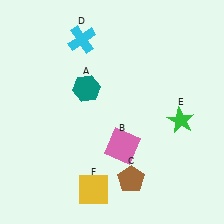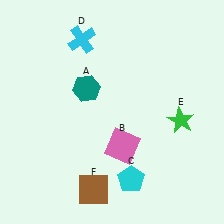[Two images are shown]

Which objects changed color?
C changed from brown to cyan. F changed from yellow to brown.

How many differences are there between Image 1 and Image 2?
There are 2 differences between the two images.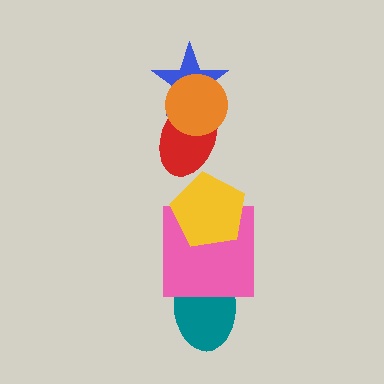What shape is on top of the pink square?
The yellow pentagon is on top of the pink square.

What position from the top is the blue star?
The blue star is 2nd from the top.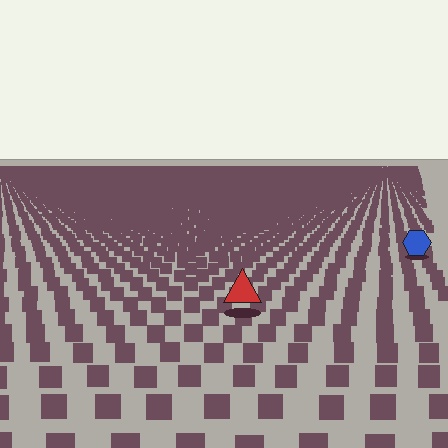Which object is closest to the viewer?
The red triangle is closest. The texture marks near it are larger and more spread out.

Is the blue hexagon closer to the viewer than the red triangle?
No. The red triangle is closer — you can tell from the texture gradient: the ground texture is coarser near it.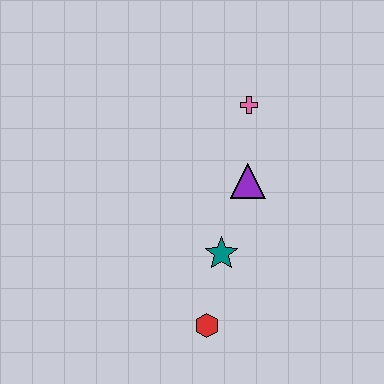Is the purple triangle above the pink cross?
No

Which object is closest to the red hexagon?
The teal star is closest to the red hexagon.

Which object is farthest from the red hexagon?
The pink cross is farthest from the red hexagon.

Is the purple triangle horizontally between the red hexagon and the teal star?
No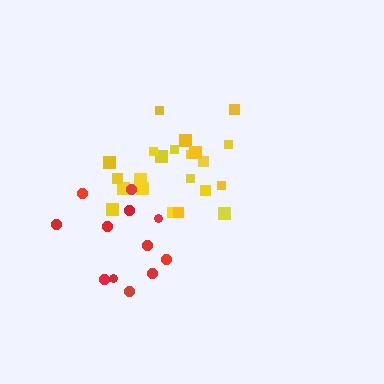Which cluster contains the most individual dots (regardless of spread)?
Yellow (22).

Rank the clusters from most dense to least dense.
yellow, red.